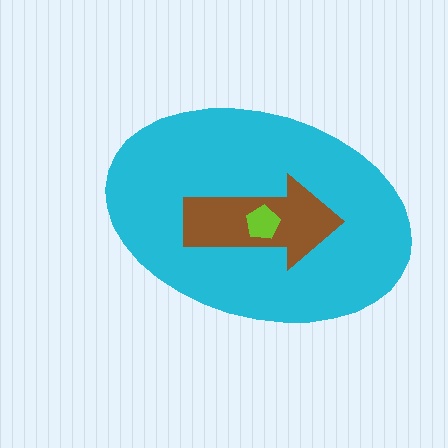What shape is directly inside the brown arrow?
The lime pentagon.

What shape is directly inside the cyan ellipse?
The brown arrow.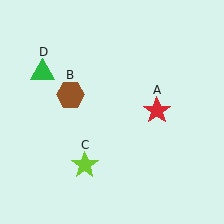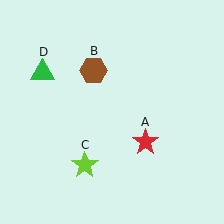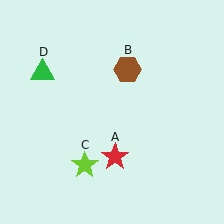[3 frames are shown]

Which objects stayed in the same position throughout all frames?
Lime star (object C) and green triangle (object D) remained stationary.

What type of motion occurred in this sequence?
The red star (object A), brown hexagon (object B) rotated clockwise around the center of the scene.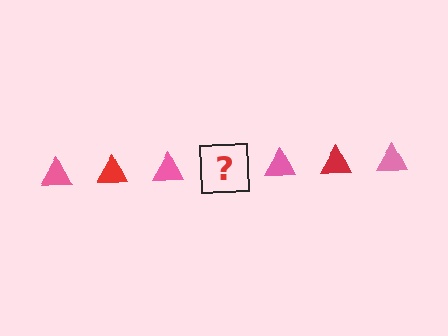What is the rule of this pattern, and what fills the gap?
The rule is that the pattern cycles through pink, red triangles. The gap should be filled with a red triangle.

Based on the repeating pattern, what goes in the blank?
The blank should be a red triangle.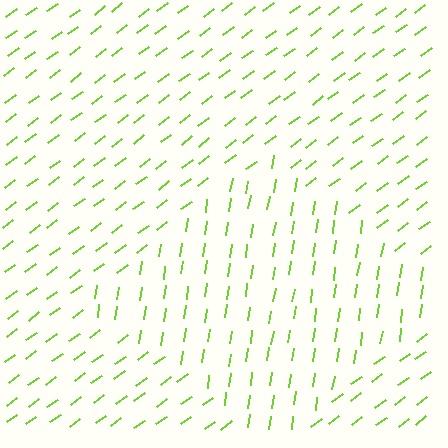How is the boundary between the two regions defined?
The boundary is defined purely by a change in line orientation (approximately 45 degrees difference). All lines are the same color and thickness.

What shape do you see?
I see a diamond.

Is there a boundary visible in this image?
Yes, there is a texture boundary formed by a change in line orientation.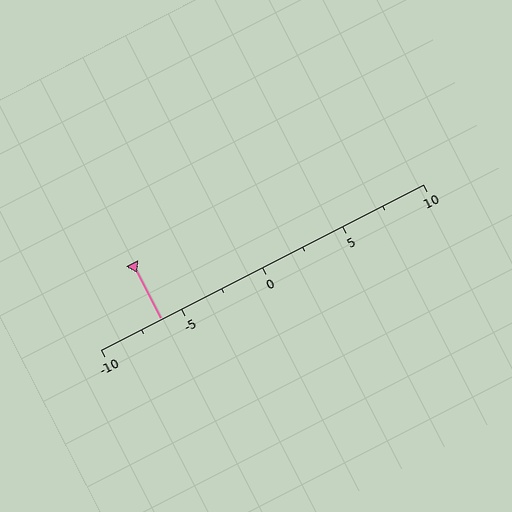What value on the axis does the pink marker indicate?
The marker indicates approximately -6.2.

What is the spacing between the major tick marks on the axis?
The major ticks are spaced 5 apart.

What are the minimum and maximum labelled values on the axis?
The axis runs from -10 to 10.